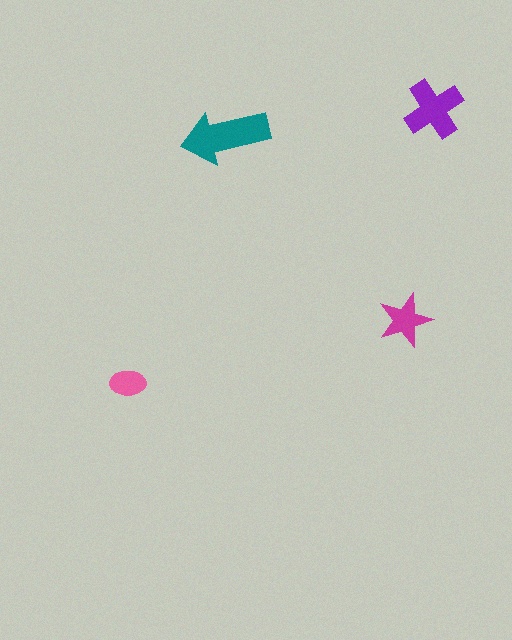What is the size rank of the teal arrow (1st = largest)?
1st.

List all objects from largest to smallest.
The teal arrow, the purple cross, the magenta star, the pink ellipse.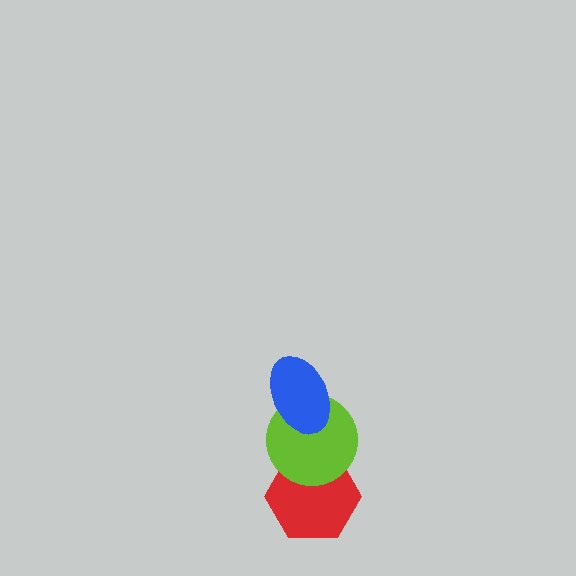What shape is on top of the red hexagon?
The lime circle is on top of the red hexagon.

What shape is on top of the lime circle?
The blue ellipse is on top of the lime circle.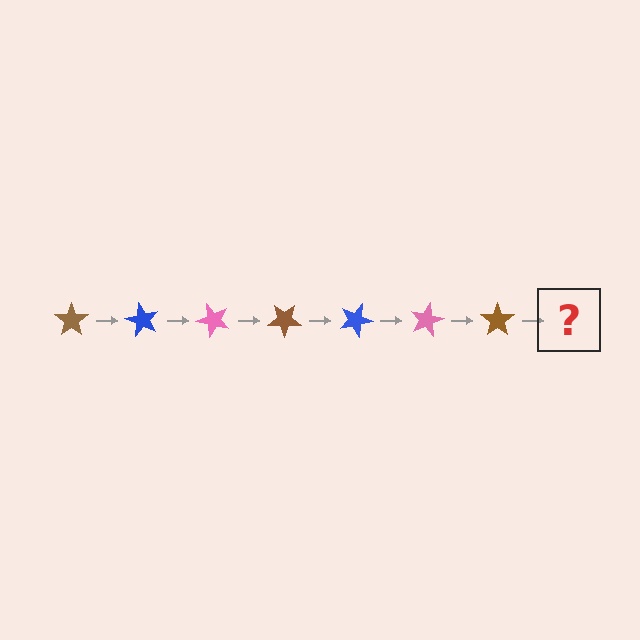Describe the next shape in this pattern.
It should be a blue star, rotated 420 degrees from the start.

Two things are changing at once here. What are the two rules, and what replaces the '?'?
The two rules are that it rotates 60 degrees each step and the color cycles through brown, blue, and pink. The '?' should be a blue star, rotated 420 degrees from the start.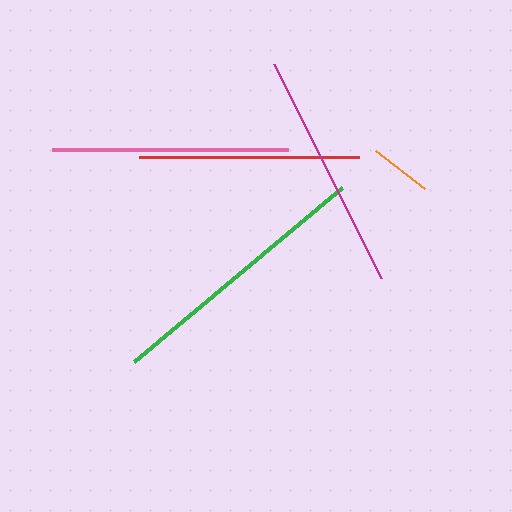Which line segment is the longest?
The green line is the longest at approximately 272 pixels.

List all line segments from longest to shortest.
From longest to shortest: green, magenta, pink, red, orange.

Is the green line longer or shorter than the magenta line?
The green line is longer than the magenta line.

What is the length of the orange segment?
The orange segment is approximately 62 pixels long.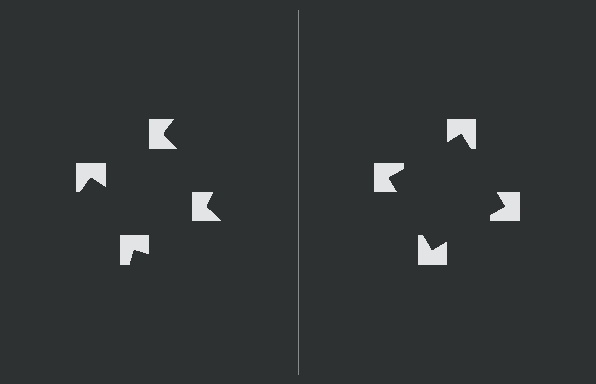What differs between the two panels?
The notched squares are positioned identically on both sides; only the wedge orientations differ. On the right they align to a square; on the left they are misaligned.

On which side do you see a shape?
An illusory square appears on the right side. On the left side the wedge cuts are rotated, so no coherent shape forms.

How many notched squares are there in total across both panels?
8 — 4 on each side.